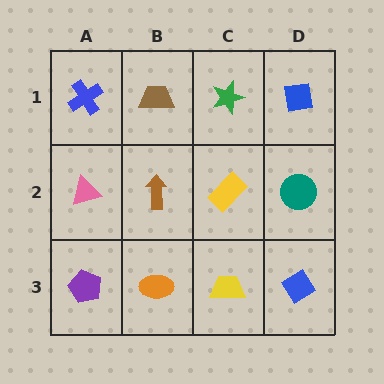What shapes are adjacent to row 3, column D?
A teal circle (row 2, column D), a yellow trapezoid (row 3, column C).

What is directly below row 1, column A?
A pink triangle.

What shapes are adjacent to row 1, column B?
A brown arrow (row 2, column B), a blue cross (row 1, column A), a green star (row 1, column C).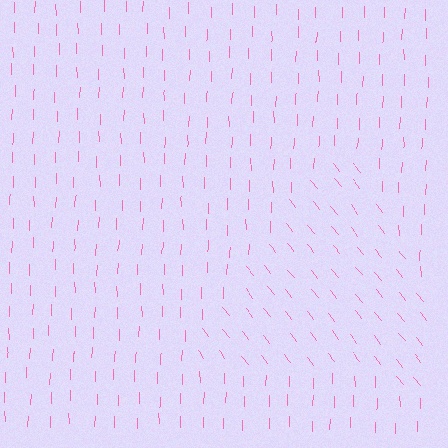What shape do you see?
I see a triangle.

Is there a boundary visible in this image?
Yes, there is a texture boundary formed by a change in line orientation.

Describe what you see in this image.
The image is filled with small pink line segments. A triangle region in the image has lines oriented differently from the surrounding lines, creating a visible texture boundary.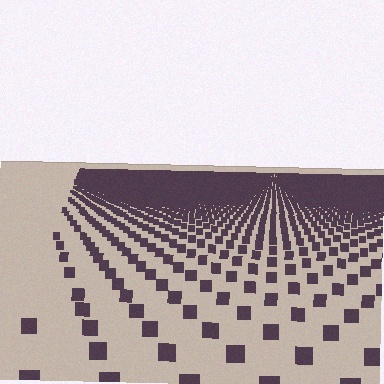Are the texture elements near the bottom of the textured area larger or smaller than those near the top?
Larger. Near the bottom, elements are closer to the viewer and appear at a bigger on-screen size.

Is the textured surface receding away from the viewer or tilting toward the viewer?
The surface is receding away from the viewer. Texture elements get smaller and denser toward the top.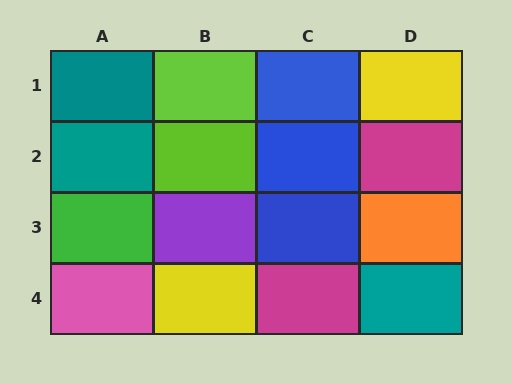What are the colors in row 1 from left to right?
Teal, lime, blue, yellow.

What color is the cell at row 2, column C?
Blue.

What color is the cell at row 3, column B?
Purple.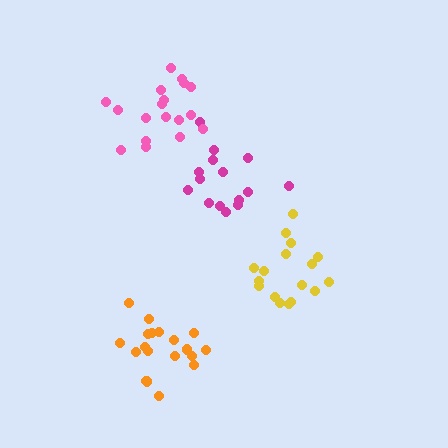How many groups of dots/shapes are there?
There are 4 groups.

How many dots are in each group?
Group 1: 19 dots, Group 2: 17 dots, Group 3: 15 dots, Group 4: 18 dots (69 total).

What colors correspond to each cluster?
The clusters are colored: orange, yellow, magenta, pink.